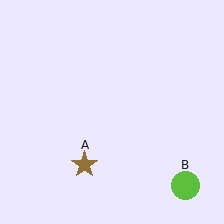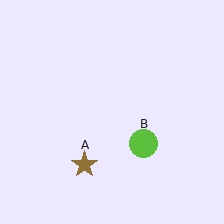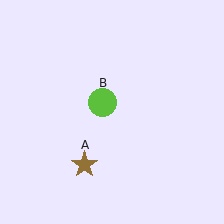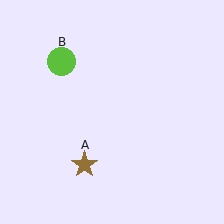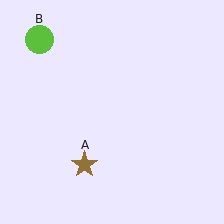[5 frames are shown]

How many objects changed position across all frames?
1 object changed position: lime circle (object B).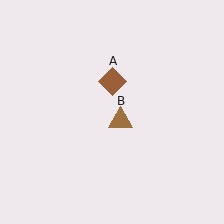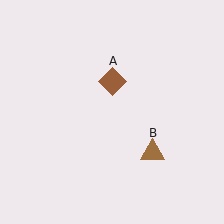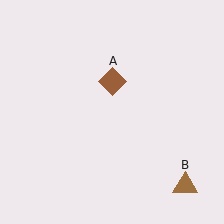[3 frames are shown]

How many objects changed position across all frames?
1 object changed position: brown triangle (object B).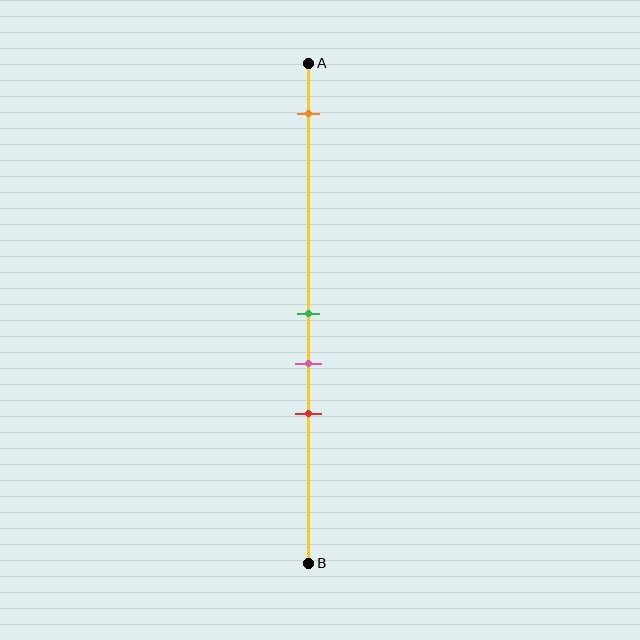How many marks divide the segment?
There are 4 marks dividing the segment.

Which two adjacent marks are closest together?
The green and pink marks are the closest adjacent pair.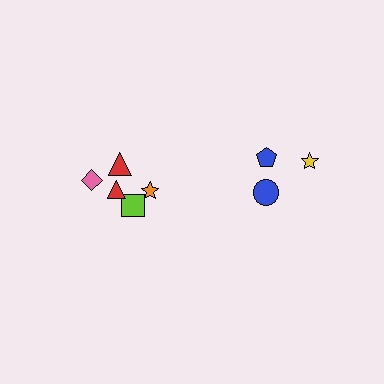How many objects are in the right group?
There are 3 objects.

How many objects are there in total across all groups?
There are 8 objects.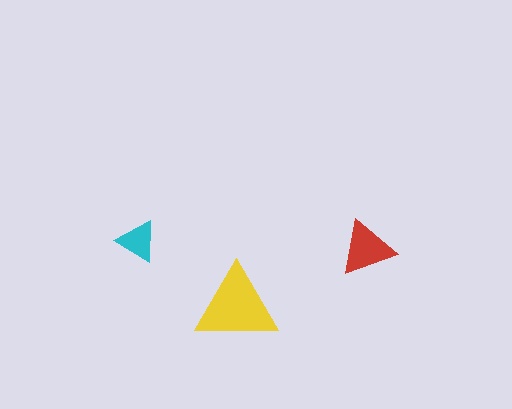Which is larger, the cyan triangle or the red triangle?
The red one.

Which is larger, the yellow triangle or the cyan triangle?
The yellow one.